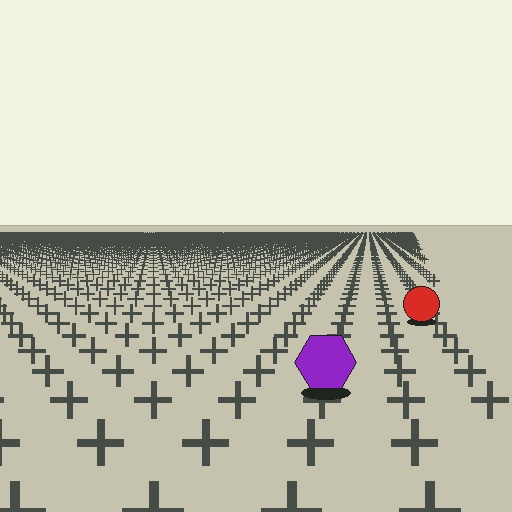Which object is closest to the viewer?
The purple hexagon is closest. The texture marks near it are larger and more spread out.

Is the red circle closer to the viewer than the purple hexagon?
No. The purple hexagon is closer — you can tell from the texture gradient: the ground texture is coarser near it.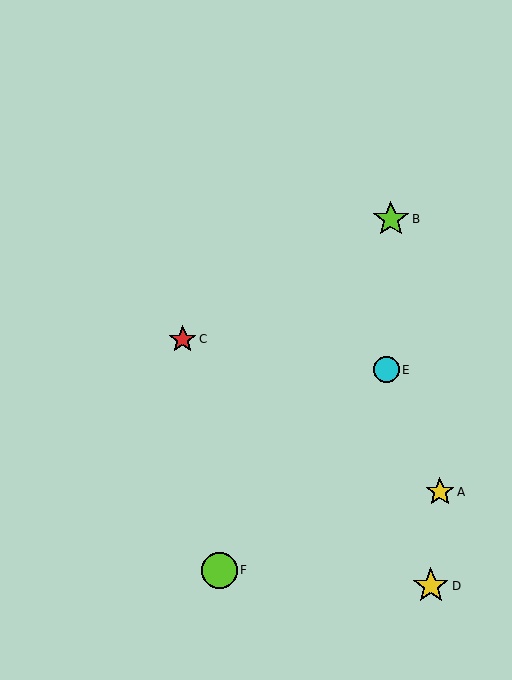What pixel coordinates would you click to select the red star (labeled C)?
Click at (183, 340) to select the red star C.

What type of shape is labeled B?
Shape B is a lime star.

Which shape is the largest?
The lime star (labeled B) is the largest.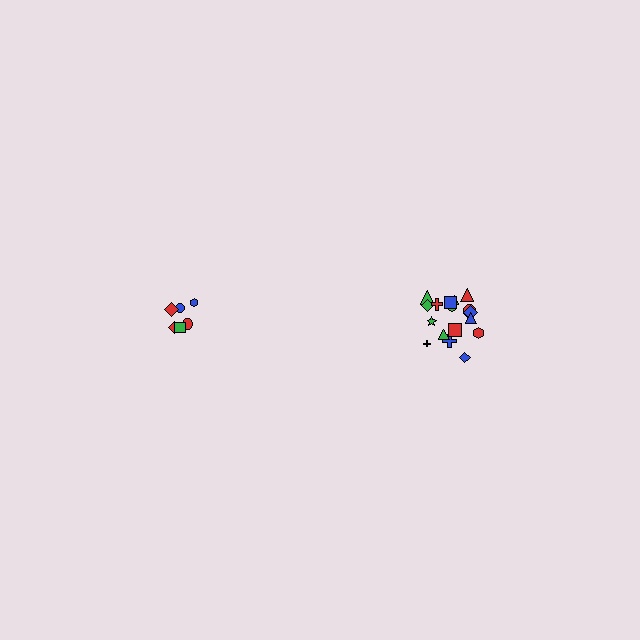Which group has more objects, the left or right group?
The right group.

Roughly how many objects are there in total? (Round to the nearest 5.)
Roughly 25 objects in total.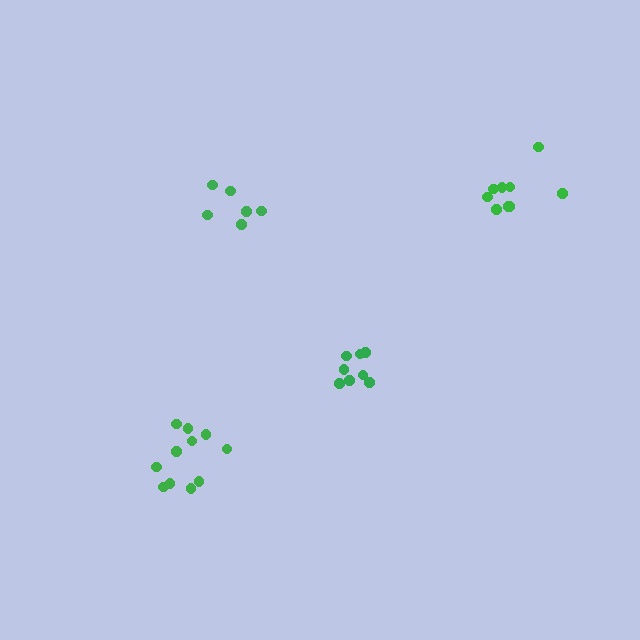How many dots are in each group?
Group 1: 11 dots, Group 2: 9 dots, Group 3: 8 dots, Group 4: 6 dots (34 total).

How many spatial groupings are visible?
There are 4 spatial groupings.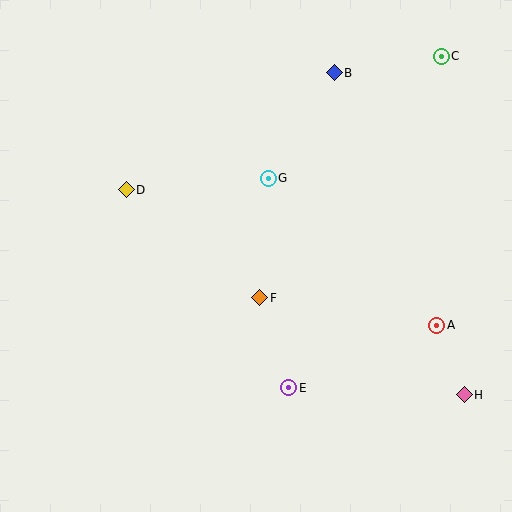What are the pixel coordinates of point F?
Point F is at (260, 298).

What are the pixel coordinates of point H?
Point H is at (464, 395).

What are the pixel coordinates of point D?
Point D is at (126, 190).